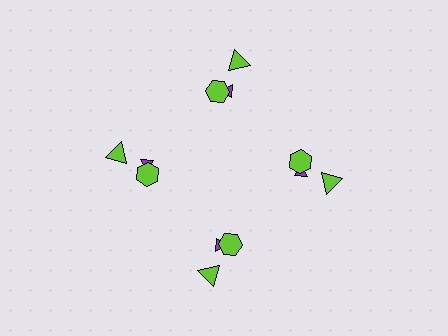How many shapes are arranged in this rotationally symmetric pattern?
There are 12 shapes, arranged in 4 groups of 3.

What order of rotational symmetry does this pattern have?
This pattern has 4-fold rotational symmetry.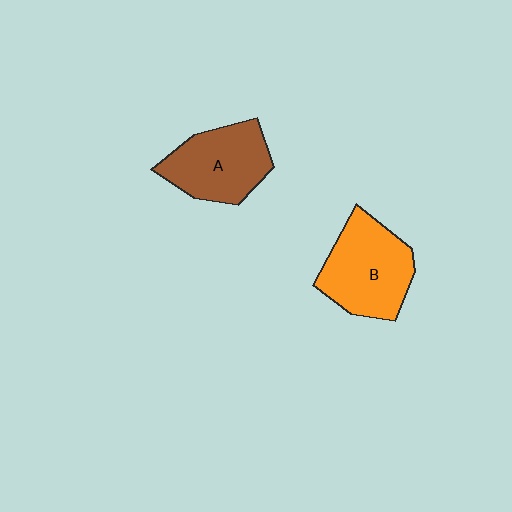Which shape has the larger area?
Shape B (orange).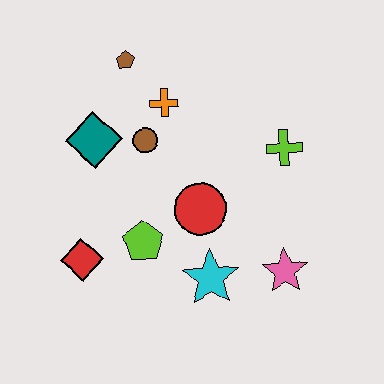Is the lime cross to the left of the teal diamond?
No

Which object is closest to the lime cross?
The red circle is closest to the lime cross.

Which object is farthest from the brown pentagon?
The pink star is farthest from the brown pentagon.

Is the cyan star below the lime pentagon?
Yes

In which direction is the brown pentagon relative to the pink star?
The brown pentagon is above the pink star.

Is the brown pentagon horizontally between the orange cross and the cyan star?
No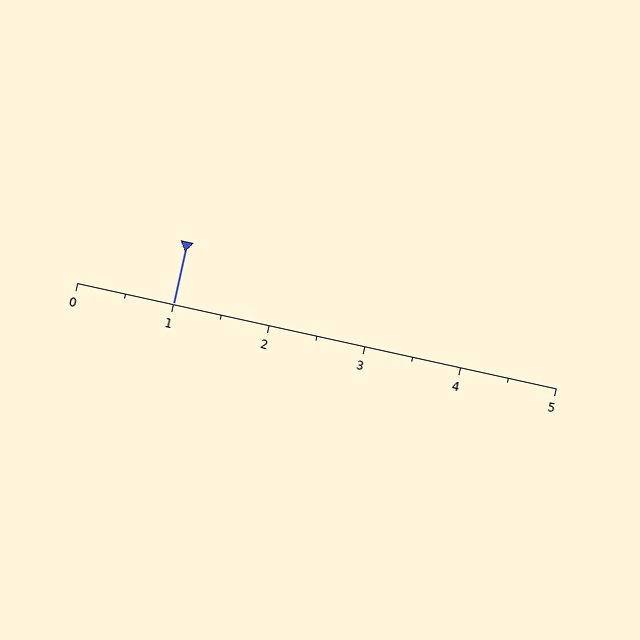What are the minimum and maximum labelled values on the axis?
The axis runs from 0 to 5.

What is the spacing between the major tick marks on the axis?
The major ticks are spaced 1 apart.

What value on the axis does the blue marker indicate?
The marker indicates approximately 1.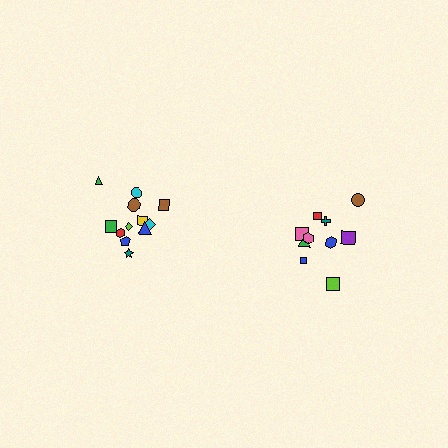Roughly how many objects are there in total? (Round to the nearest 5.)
Roughly 20 objects in total.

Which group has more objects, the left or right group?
The left group.